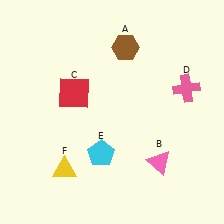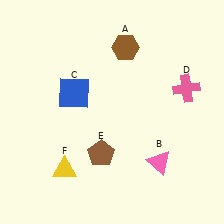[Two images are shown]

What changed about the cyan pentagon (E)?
In Image 1, E is cyan. In Image 2, it changed to brown.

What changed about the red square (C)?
In Image 1, C is red. In Image 2, it changed to blue.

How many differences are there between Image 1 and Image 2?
There are 2 differences between the two images.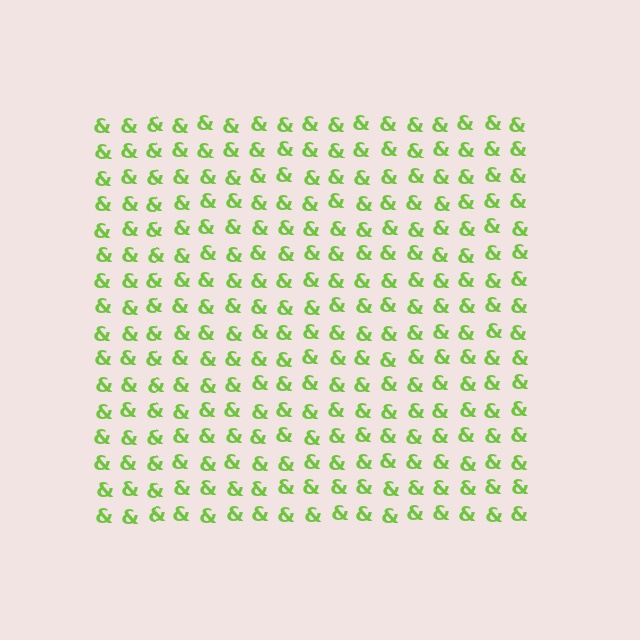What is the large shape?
The large shape is a square.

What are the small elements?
The small elements are ampersands.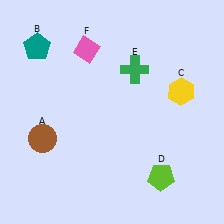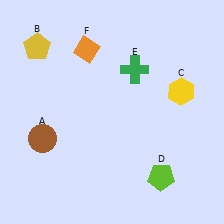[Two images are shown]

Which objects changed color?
B changed from teal to yellow. F changed from pink to orange.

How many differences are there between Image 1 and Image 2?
There are 2 differences between the two images.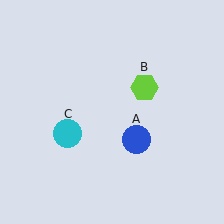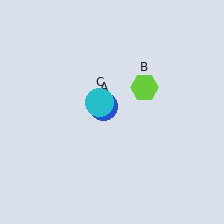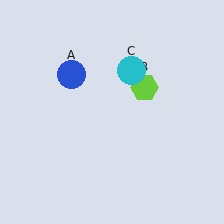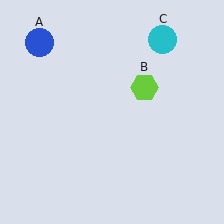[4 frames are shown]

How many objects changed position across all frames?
2 objects changed position: blue circle (object A), cyan circle (object C).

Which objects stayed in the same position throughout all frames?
Lime hexagon (object B) remained stationary.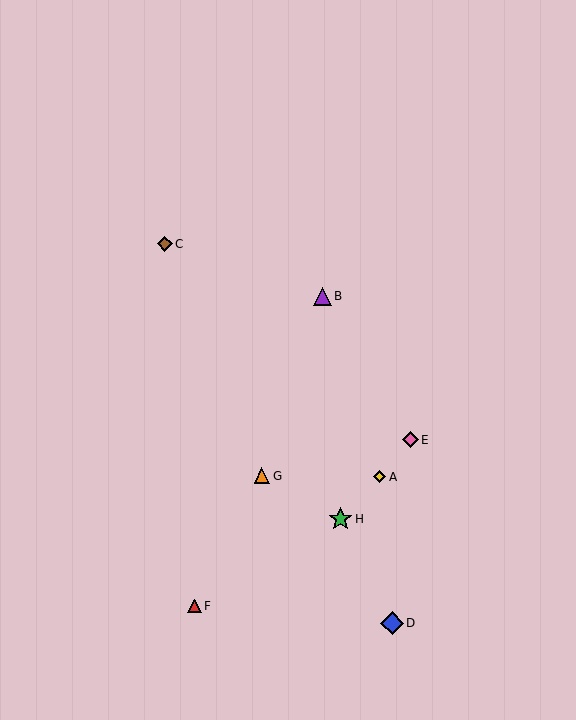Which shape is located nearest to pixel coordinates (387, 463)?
The yellow diamond (labeled A) at (379, 477) is nearest to that location.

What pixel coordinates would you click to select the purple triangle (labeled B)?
Click at (322, 296) to select the purple triangle B.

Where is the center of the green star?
The center of the green star is at (340, 519).